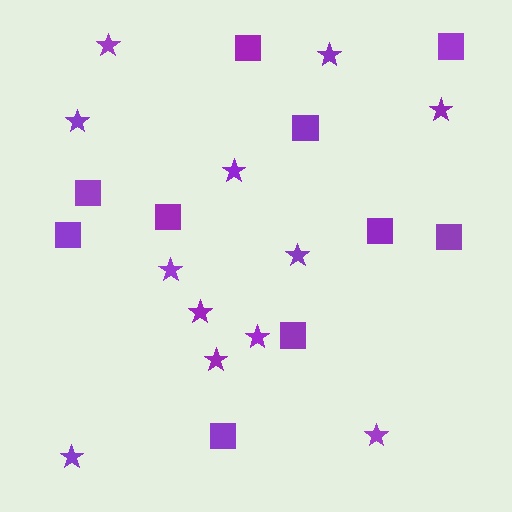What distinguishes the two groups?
There are 2 groups: one group of squares (10) and one group of stars (12).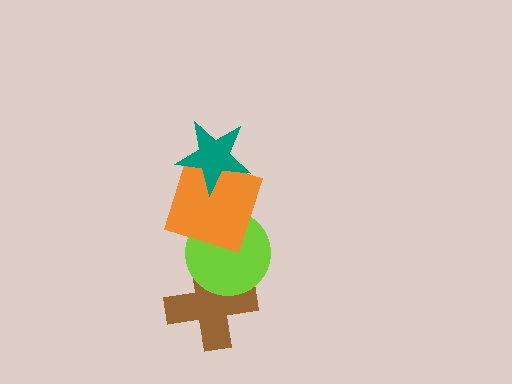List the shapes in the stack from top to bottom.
From top to bottom: the teal star, the orange square, the lime circle, the brown cross.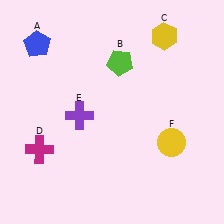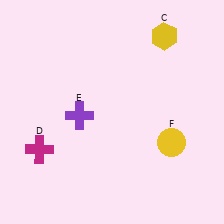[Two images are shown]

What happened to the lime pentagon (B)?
The lime pentagon (B) was removed in Image 2. It was in the top-right area of Image 1.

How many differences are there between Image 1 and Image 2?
There are 2 differences between the two images.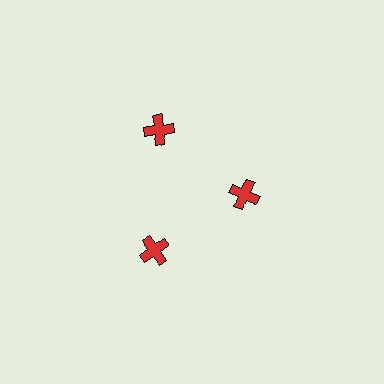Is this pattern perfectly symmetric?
No. The 3 red crosses are arranged in a ring, but one element near the 3 o'clock position is pulled inward toward the center, breaking the 3-fold rotational symmetry.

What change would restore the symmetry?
The symmetry would be restored by moving it outward, back onto the ring so that all 3 crosses sit at equal angles and equal distance from the center.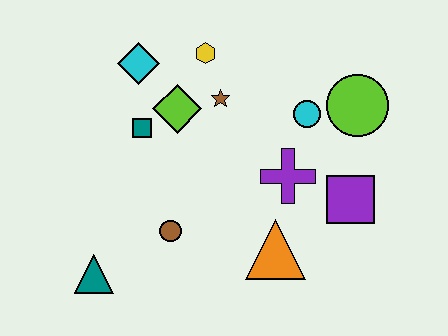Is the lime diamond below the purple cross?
No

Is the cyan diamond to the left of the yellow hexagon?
Yes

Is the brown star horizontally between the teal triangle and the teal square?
No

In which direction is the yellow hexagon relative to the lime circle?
The yellow hexagon is to the left of the lime circle.